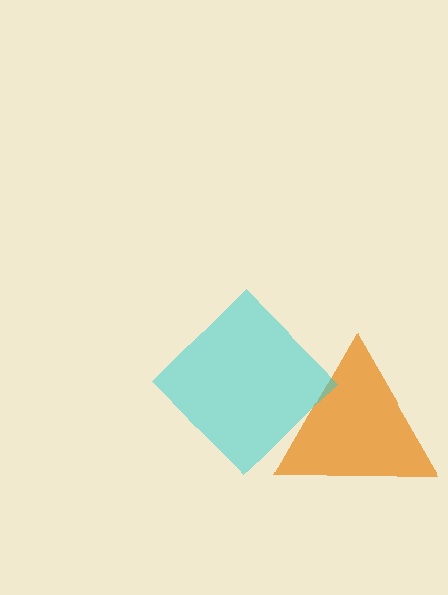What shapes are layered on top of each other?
The layered shapes are: an orange triangle, a cyan diamond.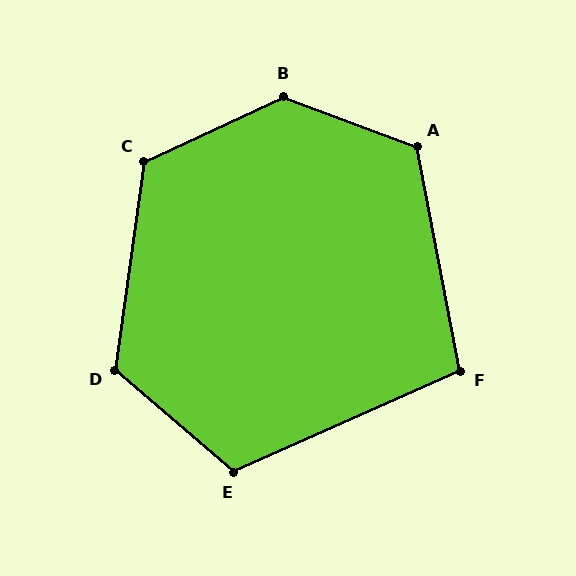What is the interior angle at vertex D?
Approximately 123 degrees (obtuse).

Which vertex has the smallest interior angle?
F, at approximately 103 degrees.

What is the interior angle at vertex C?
Approximately 123 degrees (obtuse).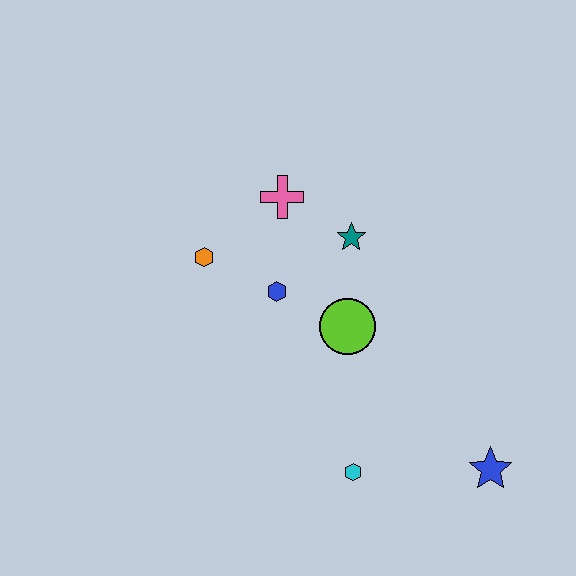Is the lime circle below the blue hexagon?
Yes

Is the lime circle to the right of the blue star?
No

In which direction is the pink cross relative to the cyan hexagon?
The pink cross is above the cyan hexagon.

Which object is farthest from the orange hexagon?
The blue star is farthest from the orange hexagon.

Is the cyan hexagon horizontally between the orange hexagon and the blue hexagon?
No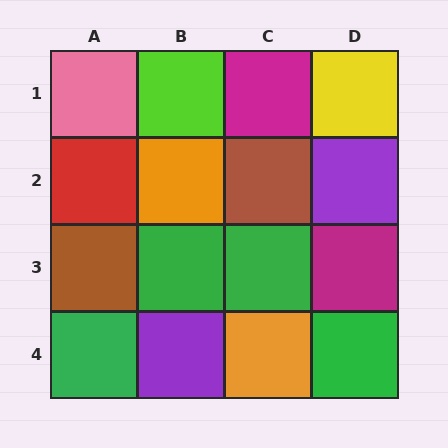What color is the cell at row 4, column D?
Green.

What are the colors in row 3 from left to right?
Brown, green, green, magenta.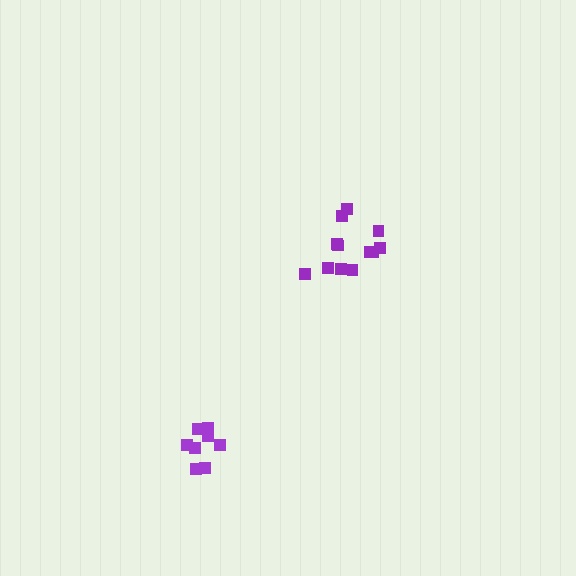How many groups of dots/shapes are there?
There are 2 groups.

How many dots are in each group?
Group 1: 8 dots, Group 2: 12 dots (20 total).